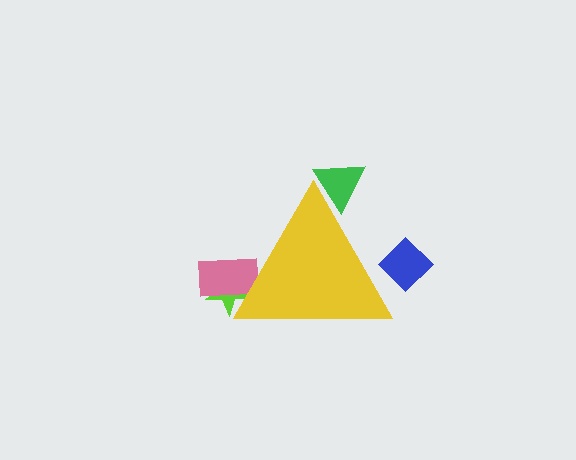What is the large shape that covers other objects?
A yellow triangle.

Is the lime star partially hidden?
Yes, the lime star is partially hidden behind the yellow triangle.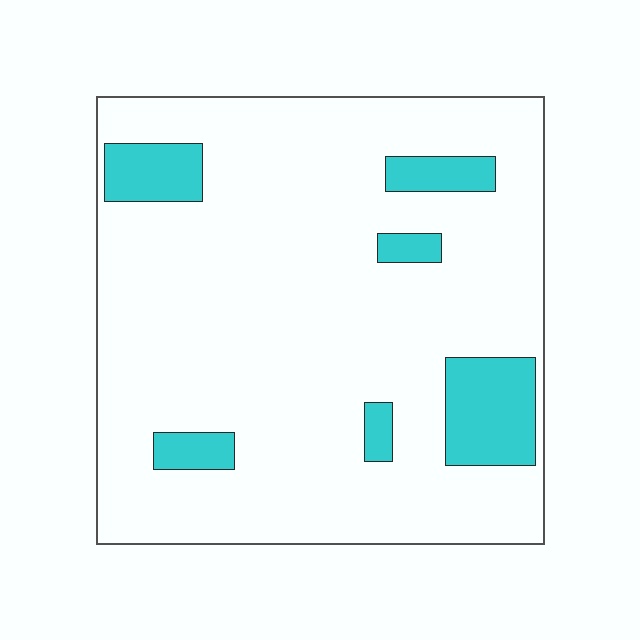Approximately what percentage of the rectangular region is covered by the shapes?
Approximately 15%.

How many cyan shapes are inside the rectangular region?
6.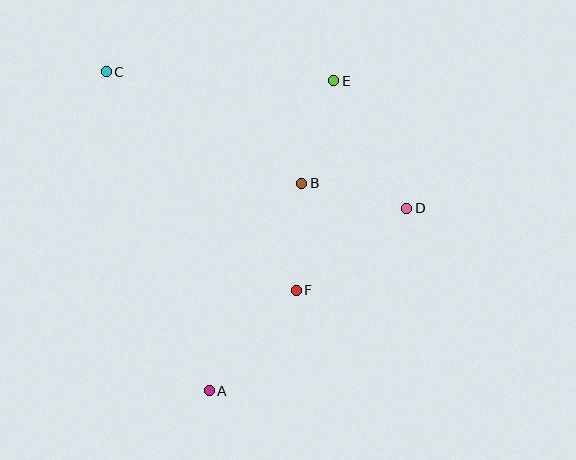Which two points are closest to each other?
Points B and E are closest to each other.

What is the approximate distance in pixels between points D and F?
The distance between D and F is approximately 138 pixels.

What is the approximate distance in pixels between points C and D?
The distance between C and D is approximately 330 pixels.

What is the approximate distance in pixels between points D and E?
The distance between D and E is approximately 147 pixels.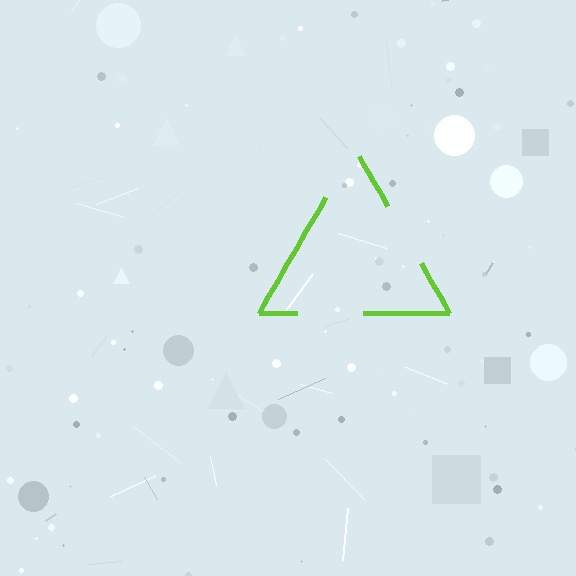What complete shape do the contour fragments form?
The contour fragments form a triangle.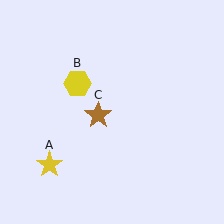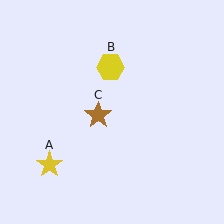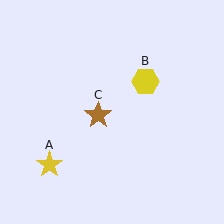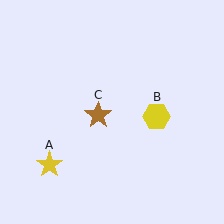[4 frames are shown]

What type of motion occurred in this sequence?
The yellow hexagon (object B) rotated clockwise around the center of the scene.